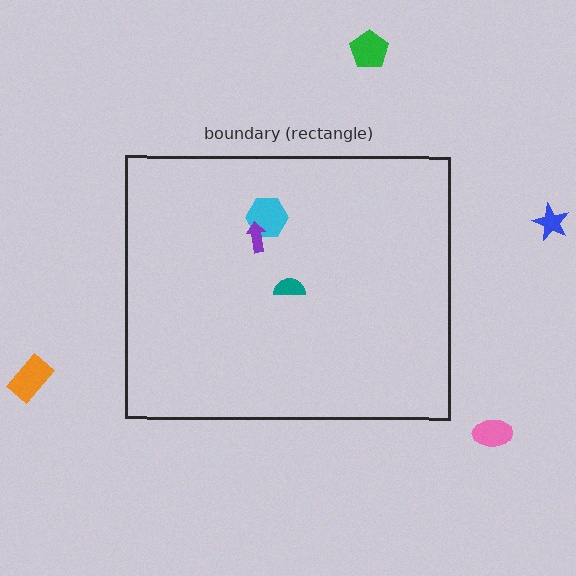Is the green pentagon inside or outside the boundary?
Outside.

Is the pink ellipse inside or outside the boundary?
Outside.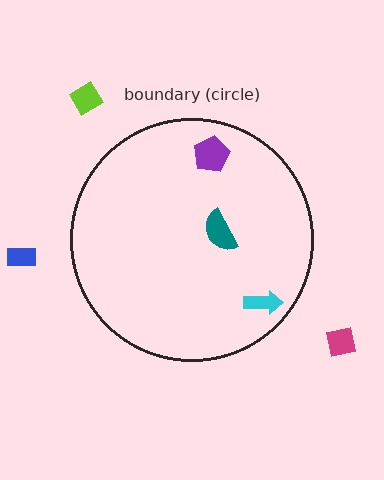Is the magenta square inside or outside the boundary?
Outside.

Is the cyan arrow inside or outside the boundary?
Inside.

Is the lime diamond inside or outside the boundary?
Outside.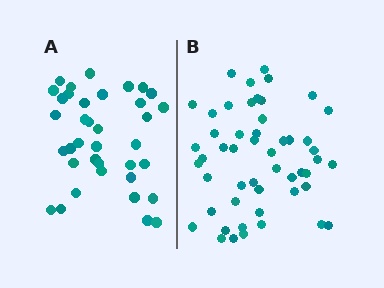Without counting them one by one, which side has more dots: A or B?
Region B (the right region) has more dots.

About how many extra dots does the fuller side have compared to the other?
Region B has approximately 15 more dots than region A.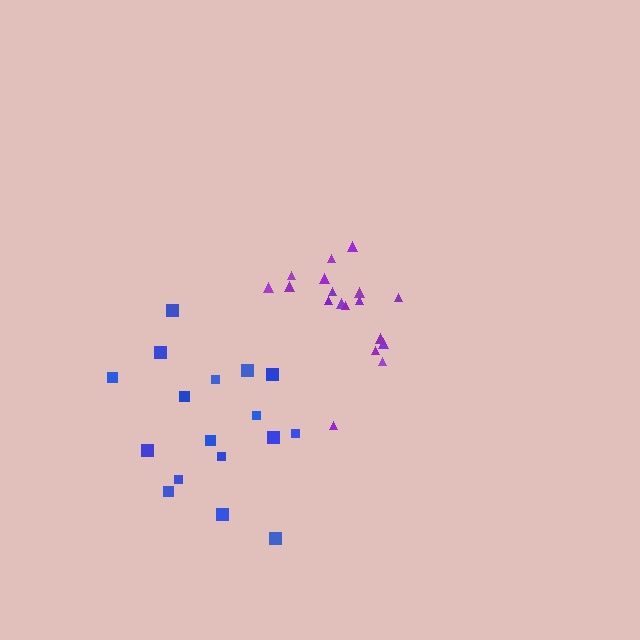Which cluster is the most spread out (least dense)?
Blue.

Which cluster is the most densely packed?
Purple.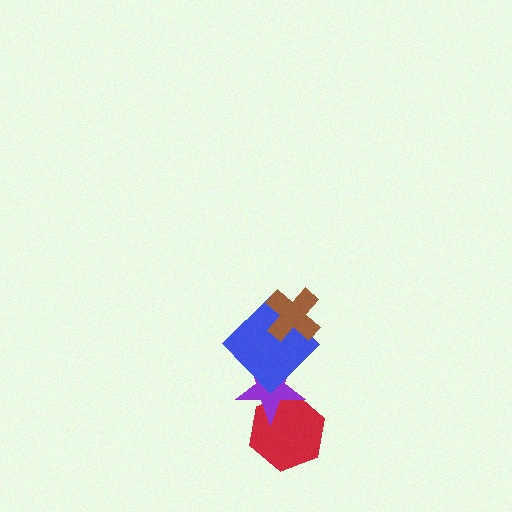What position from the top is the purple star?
The purple star is 3rd from the top.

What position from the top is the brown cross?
The brown cross is 1st from the top.